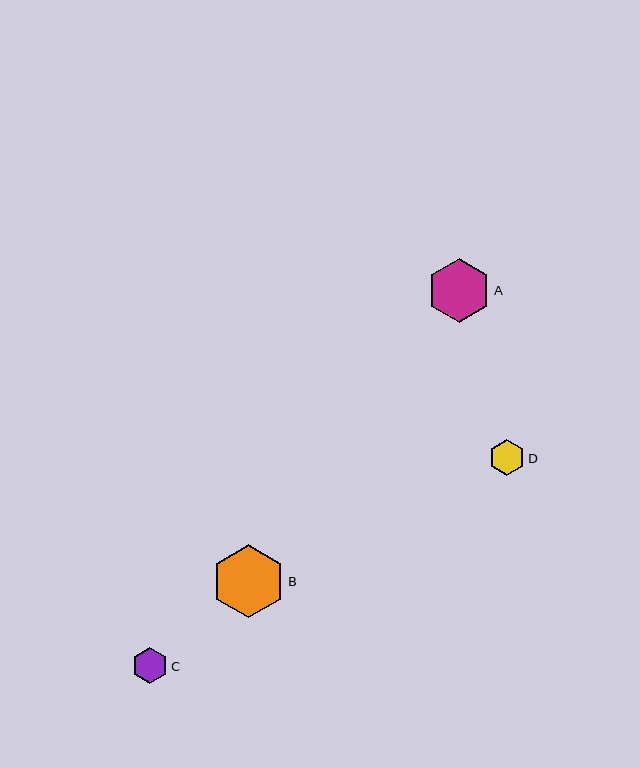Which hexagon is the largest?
Hexagon B is the largest with a size of approximately 73 pixels.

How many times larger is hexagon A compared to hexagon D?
Hexagon A is approximately 1.8 times the size of hexagon D.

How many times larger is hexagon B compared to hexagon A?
Hexagon B is approximately 1.1 times the size of hexagon A.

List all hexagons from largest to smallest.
From largest to smallest: B, A, C, D.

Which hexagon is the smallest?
Hexagon D is the smallest with a size of approximately 36 pixels.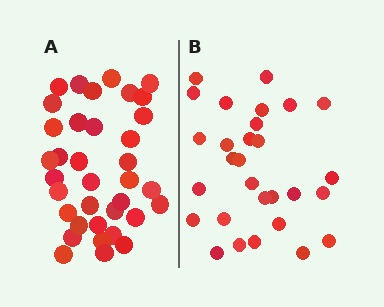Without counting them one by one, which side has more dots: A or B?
Region A (the left region) has more dots.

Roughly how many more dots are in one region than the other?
Region A has roughly 8 or so more dots than region B.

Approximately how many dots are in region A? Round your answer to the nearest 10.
About 40 dots. (The exact count is 36, which rounds to 40.)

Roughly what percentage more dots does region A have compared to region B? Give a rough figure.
About 25% more.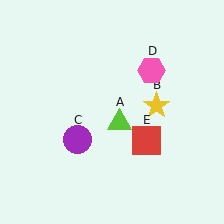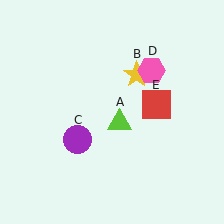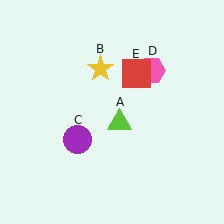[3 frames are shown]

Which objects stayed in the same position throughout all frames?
Lime triangle (object A) and purple circle (object C) and pink hexagon (object D) remained stationary.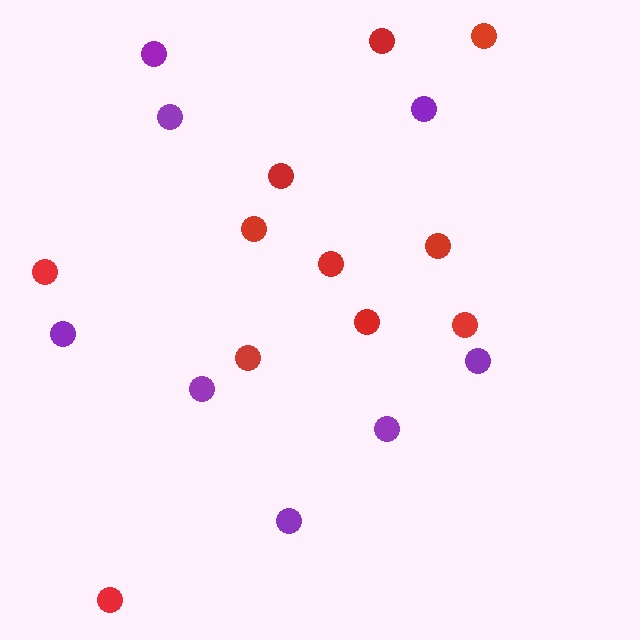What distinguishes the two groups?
There are 2 groups: one group of red circles (11) and one group of purple circles (8).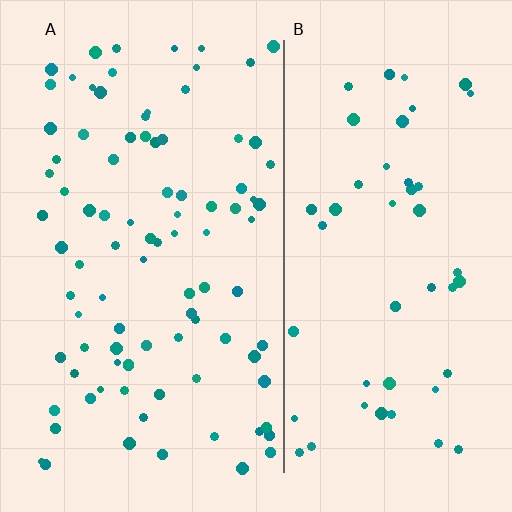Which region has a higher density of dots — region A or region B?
A (the left).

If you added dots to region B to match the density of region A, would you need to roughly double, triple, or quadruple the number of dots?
Approximately double.